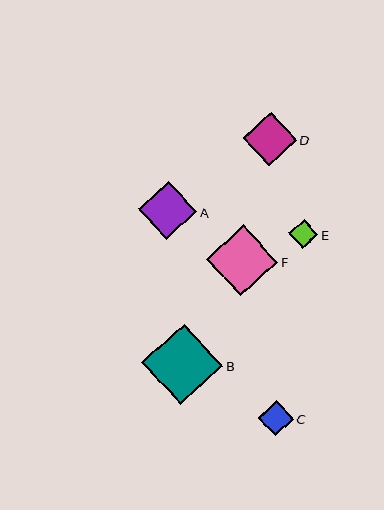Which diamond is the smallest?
Diamond E is the smallest with a size of approximately 29 pixels.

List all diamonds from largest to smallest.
From largest to smallest: B, F, A, D, C, E.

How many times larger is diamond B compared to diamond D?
Diamond B is approximately 1.5 times the size of diamond D.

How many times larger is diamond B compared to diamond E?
Diamond B is approximately 2.8 times the size of diamond E.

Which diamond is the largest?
Diamond B is the largest with a size of approximately 81 pixels.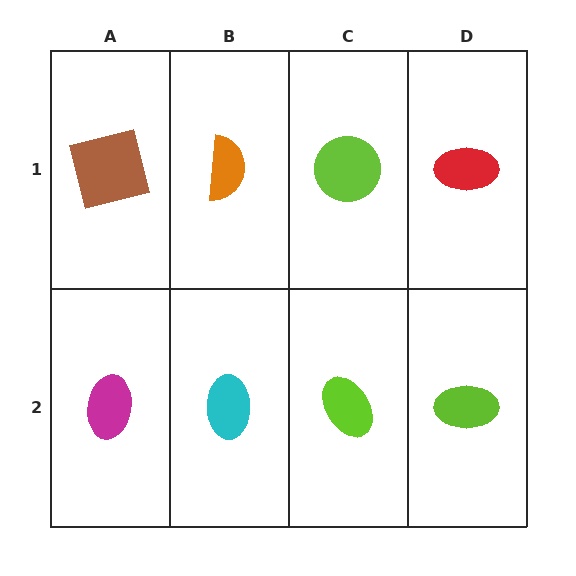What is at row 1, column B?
An orange semicircle.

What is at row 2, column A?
A magenta ellipse.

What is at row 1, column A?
A brown square.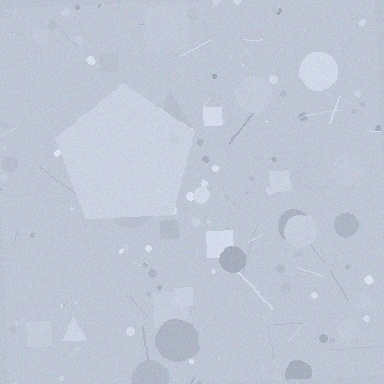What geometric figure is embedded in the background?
A pentagon is embedded in the background.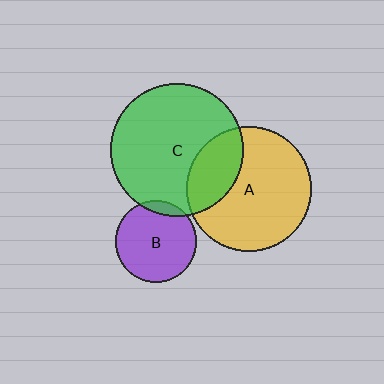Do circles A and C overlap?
Yes.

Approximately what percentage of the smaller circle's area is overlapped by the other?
Approximately 25%.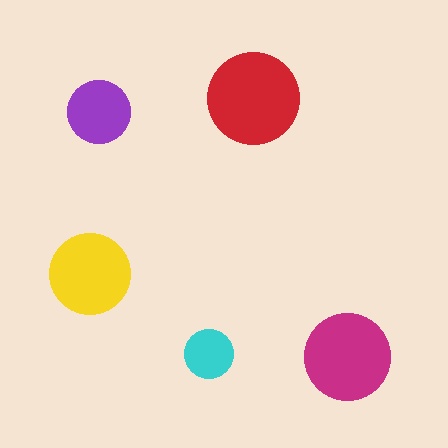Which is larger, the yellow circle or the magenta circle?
The magenta one.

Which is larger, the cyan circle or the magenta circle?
The magenta one.